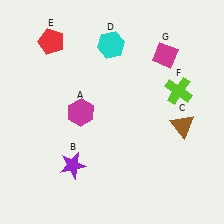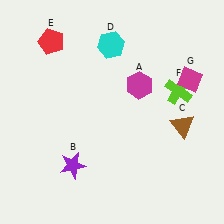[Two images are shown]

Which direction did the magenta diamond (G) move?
The magenta diamond (G) moved right.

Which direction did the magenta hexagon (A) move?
The magenta hexagon (A) moved right.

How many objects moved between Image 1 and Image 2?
2 objects moved between the two images.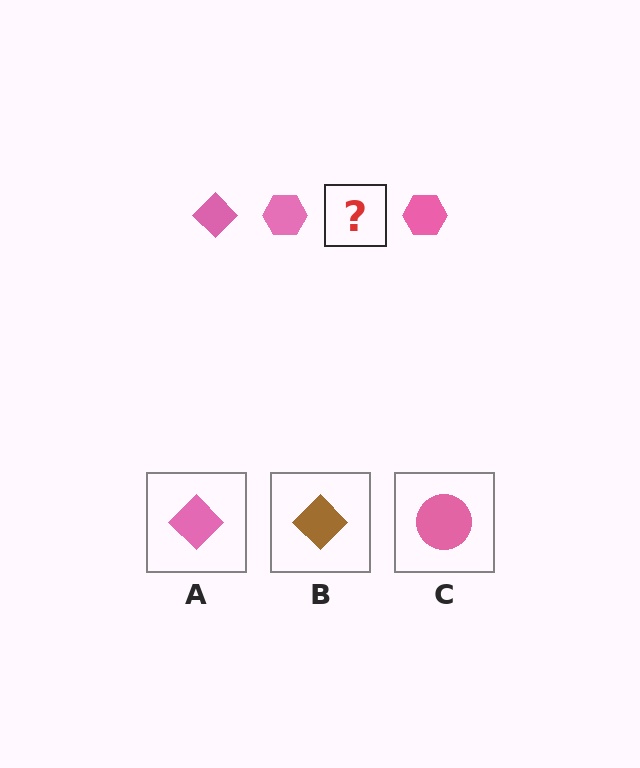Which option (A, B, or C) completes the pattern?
A.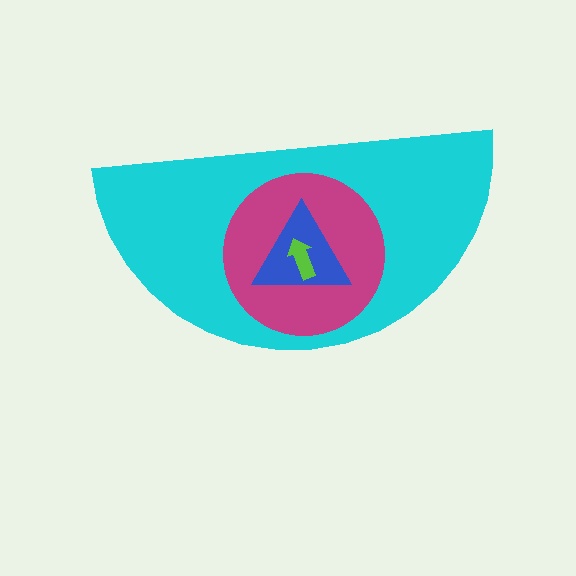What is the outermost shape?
The cyan semicircle.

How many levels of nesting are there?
4.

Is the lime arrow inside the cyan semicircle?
Yes.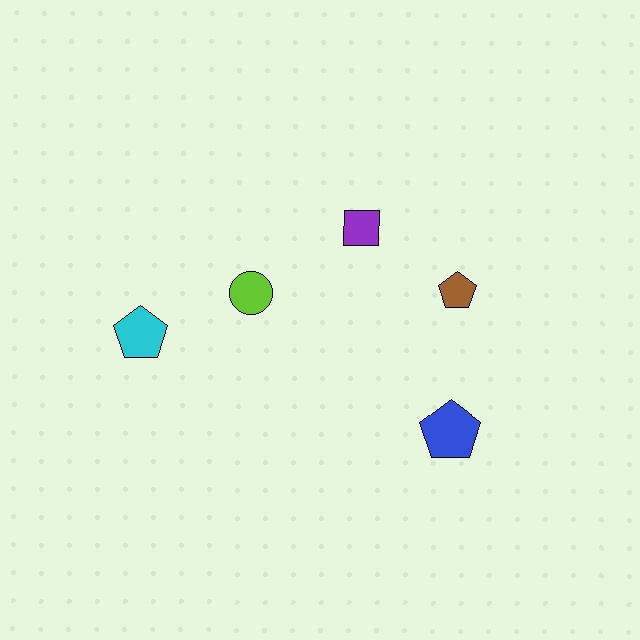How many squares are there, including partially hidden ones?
There is 1 square.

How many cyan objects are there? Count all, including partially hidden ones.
There is 1 cyan object.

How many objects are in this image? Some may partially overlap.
There are 5 objects.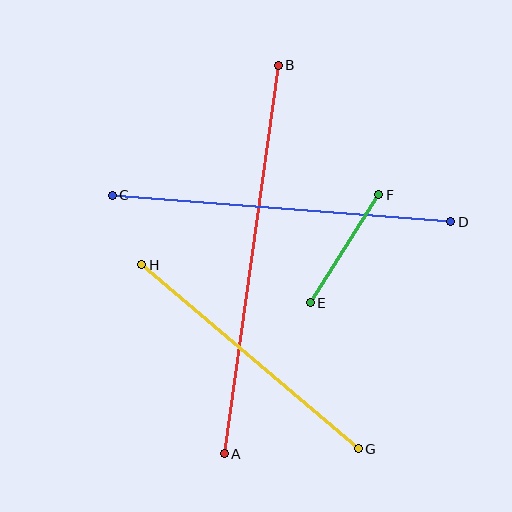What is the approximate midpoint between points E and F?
The midpoint is at approximately (345, 249) pixels.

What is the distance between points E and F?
The distance is approximately 128 pixels.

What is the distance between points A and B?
The distance is approximately 392 pixels.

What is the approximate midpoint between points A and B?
The midpoint is at approximately (251, 259) pixels.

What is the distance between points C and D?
The distance is approximately 340 pixels.